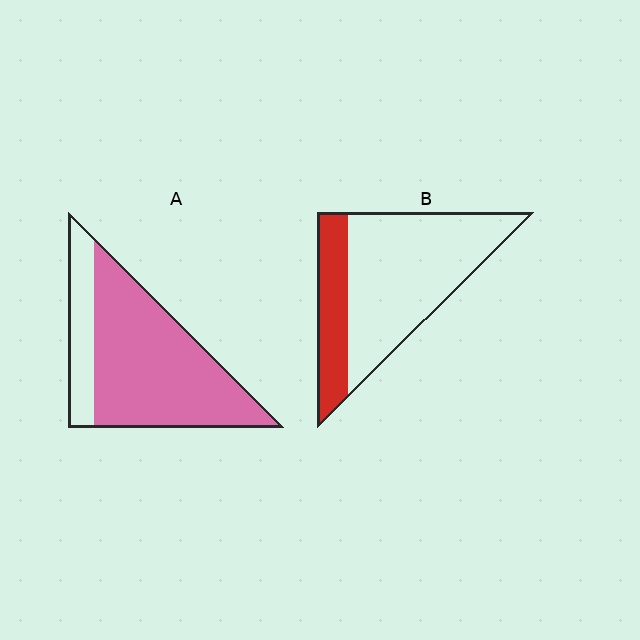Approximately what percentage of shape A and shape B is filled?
A is approximately 75% and B is approximately 25%.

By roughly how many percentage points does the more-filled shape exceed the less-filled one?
By roughly 50 percentage points (A over B).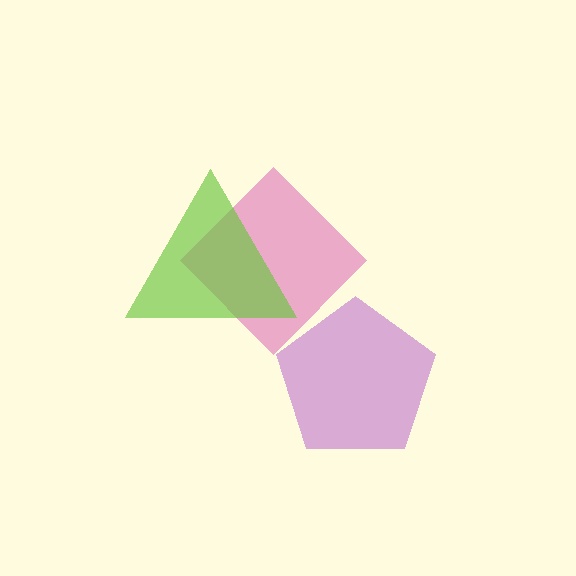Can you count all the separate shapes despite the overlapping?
Yes, there are 3 separate shapes.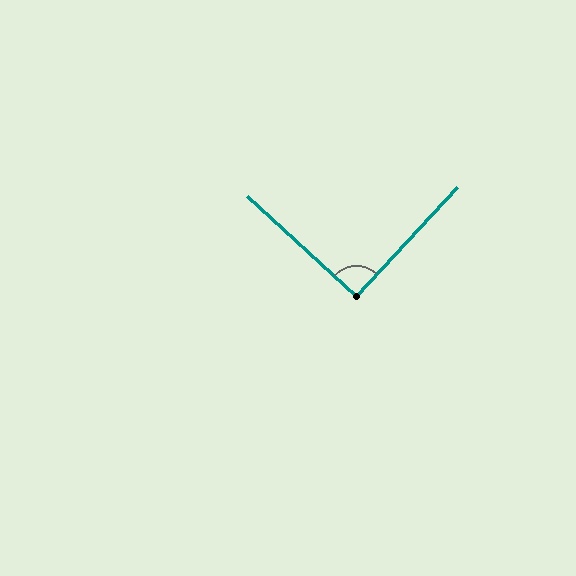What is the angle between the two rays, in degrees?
Approximately 91 degrees.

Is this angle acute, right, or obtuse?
It is approximately a right angle.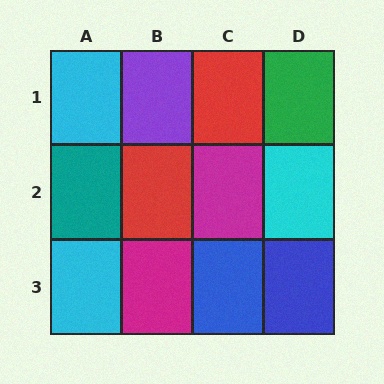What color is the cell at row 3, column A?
Cyan.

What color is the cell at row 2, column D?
Cyan.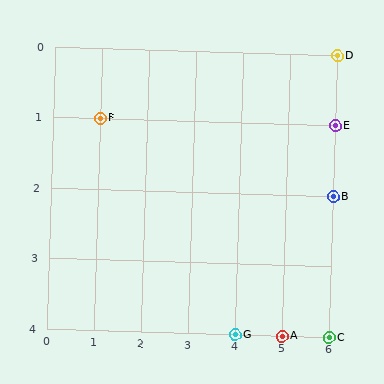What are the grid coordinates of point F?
Point F is at grid coordinates (1, 1).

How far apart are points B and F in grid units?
Points B and F are 5 columns and 1 row apart (about 5.1 grid units diagonally).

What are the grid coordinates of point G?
Point G is at grid coordinates (4, 4).